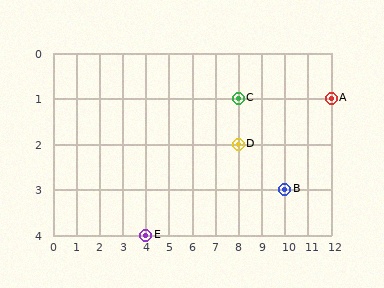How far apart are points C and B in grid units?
Points C and B are 2 columns and 2 rows apart (about 2.8 grid units diagonally).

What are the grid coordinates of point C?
Point C is at grid coordinates (8, 1).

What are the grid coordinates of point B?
Point B is at grid coordinates (10, 3).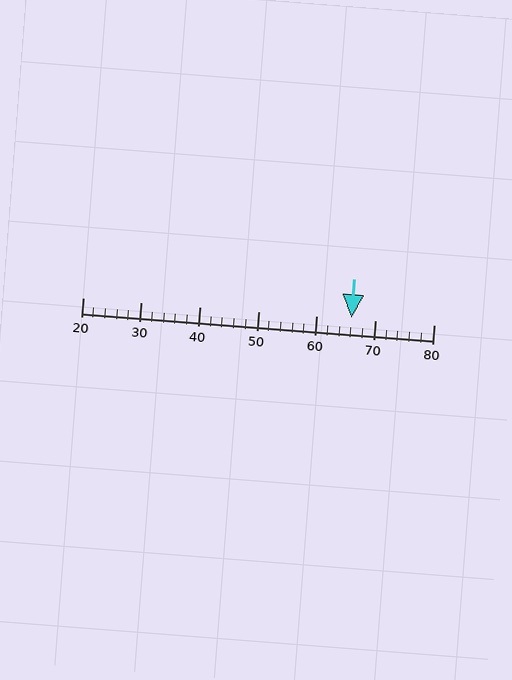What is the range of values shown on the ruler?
The ruler shows values from 20 to 80.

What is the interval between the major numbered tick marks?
The major tick marks are spaced 10 units apart.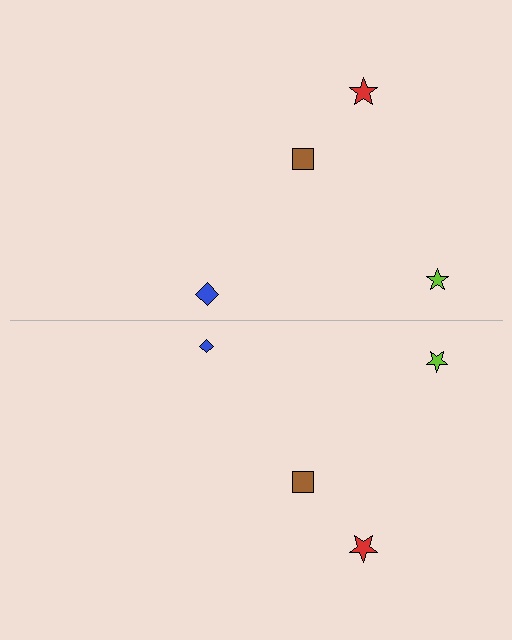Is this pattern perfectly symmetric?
No, the pattern is not perfectly symmetric. The blue diamond on the bottom side has a different size than its mirror counterpart.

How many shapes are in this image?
There are 8 shapes in this image.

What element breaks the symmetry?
The blue diamond on the bottom side has a different size than its mirror counterpart.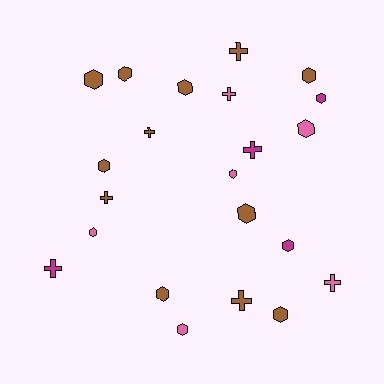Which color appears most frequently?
Brown, with 12 objects.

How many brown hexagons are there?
There are 8 brown hexagons.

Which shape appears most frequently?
Hexagon, with 14 objects.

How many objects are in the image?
There are 22 objects.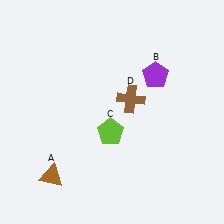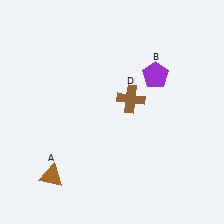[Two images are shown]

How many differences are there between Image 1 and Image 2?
There is 1 difference between the two images.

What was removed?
The lime pentagon (C) was removed in Image 2.